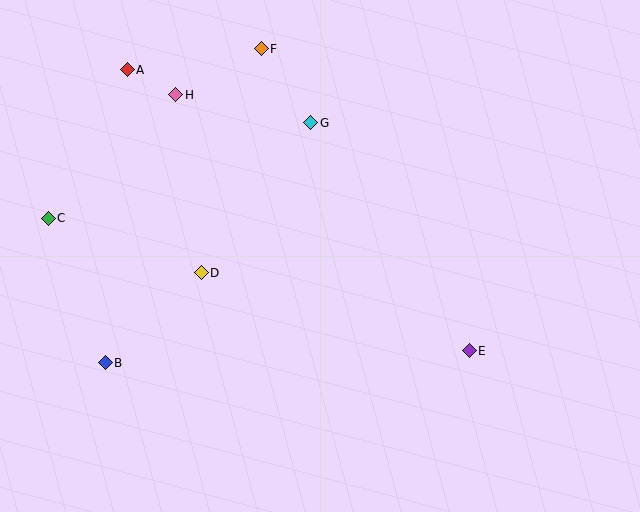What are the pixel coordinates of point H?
Point H is at (176, 95).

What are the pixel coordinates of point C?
Point C is at (48, 218).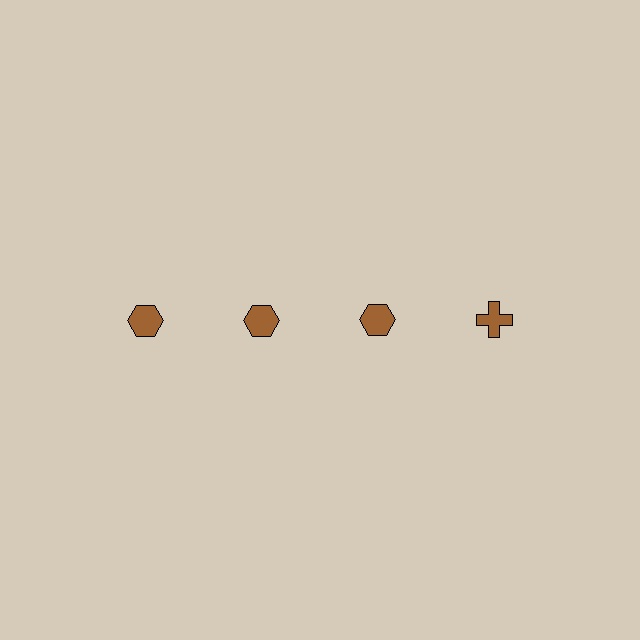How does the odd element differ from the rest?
It has a different shape: cross instead of hexagon.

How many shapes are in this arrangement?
There are 4 shapes arranged in a grid pattern.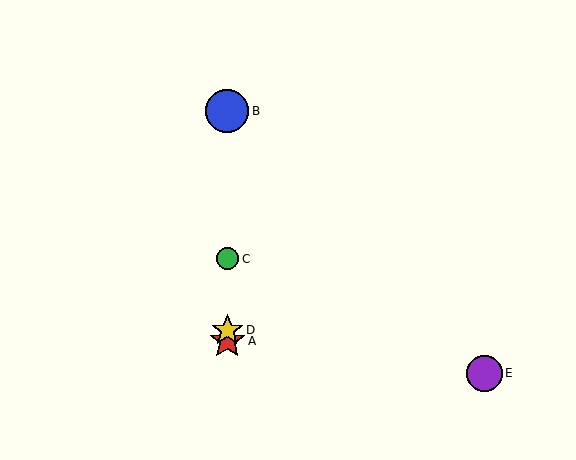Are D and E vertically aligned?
No, D is at x≈227 and E is at x≈484.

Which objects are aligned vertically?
Objects A, B, C, D are aligned vertically.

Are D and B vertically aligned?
Yes, both are at x≈227.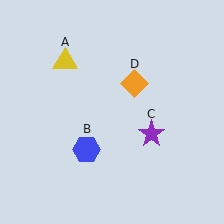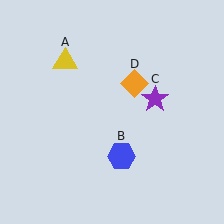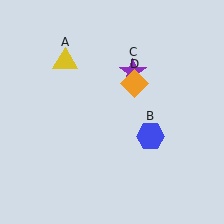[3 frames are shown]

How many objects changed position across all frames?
2 objects changed position: blue hexagon (object B), purple star (object C).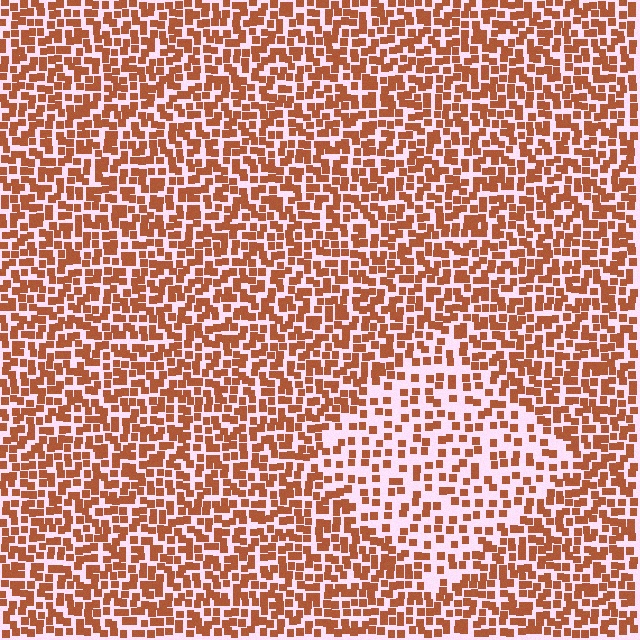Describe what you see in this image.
The image contains small brown elements arranged at two different densities. A diamond-shaped region is visible where the elements are less densely packed than the surrounding area.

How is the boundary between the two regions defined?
The boundary is defined by a change in element density (approximately 1.9x ratio). All elements are the same color, size, and shape.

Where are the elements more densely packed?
The elements are more densely packed outside the diamond boundary.